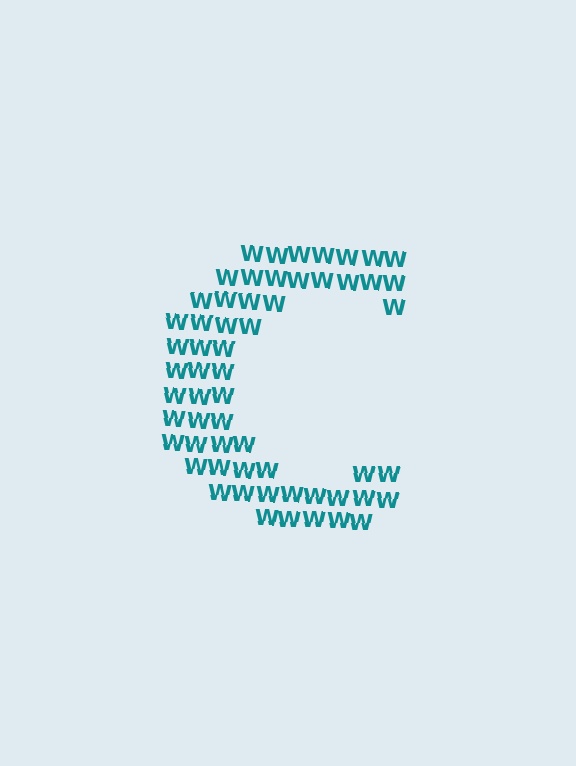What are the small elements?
The small elements are letter W's.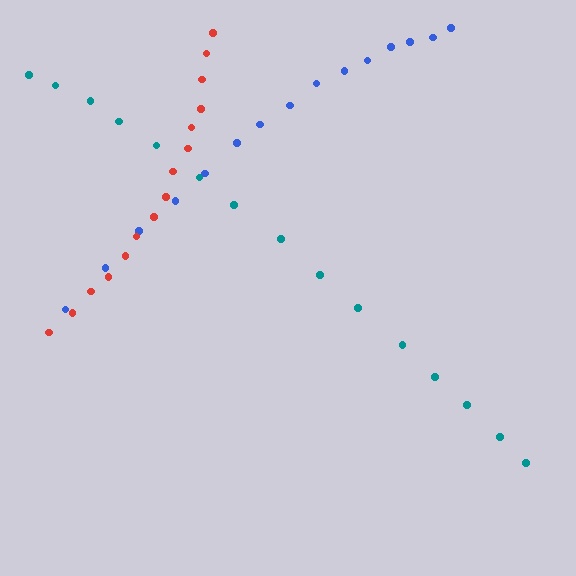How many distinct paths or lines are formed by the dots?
There are 3 distinct paths.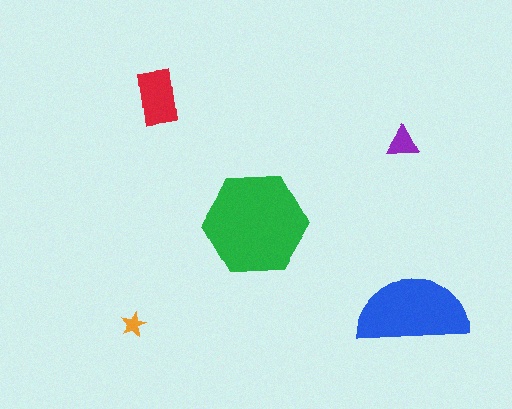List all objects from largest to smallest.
The green hexagon, the blue semicircle, the red rectangle, the purple triangle, the orange star.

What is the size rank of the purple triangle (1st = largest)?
4th.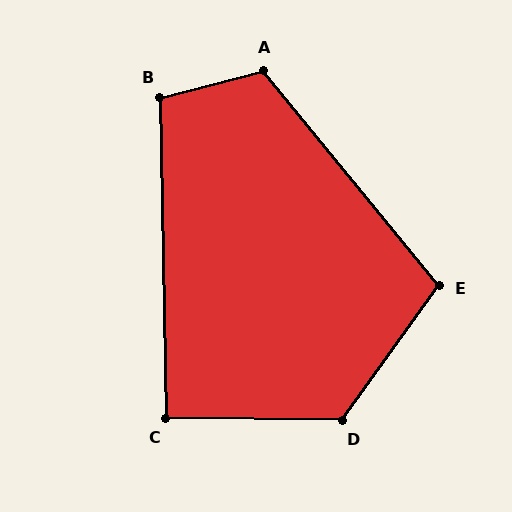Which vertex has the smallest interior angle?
C, at approximately 92 degrees.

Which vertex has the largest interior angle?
D, at approximately 125 degrees.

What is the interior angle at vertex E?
Approximately 105 degrees (obtuse).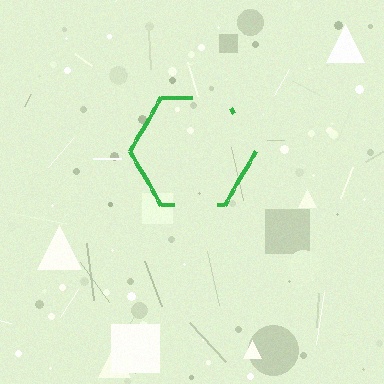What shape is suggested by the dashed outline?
The dashed outline suggests a hexagon.